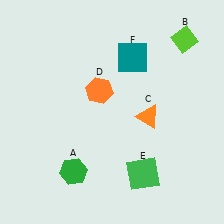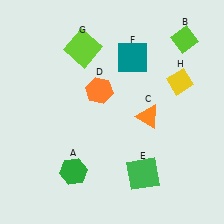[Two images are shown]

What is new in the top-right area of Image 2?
A yellow diamond (H) was added in the top-right area of Image 2.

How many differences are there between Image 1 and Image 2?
There are 2 differences between the two images.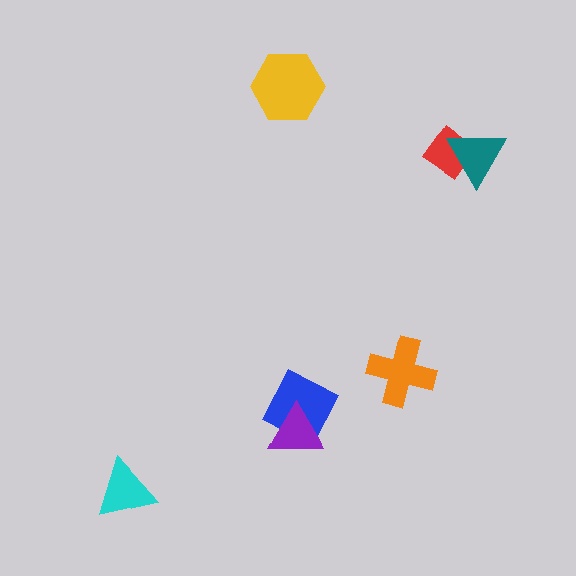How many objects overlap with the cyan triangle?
0 objects overlap with the cyan triangle.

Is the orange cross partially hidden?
No, no other shape covers it.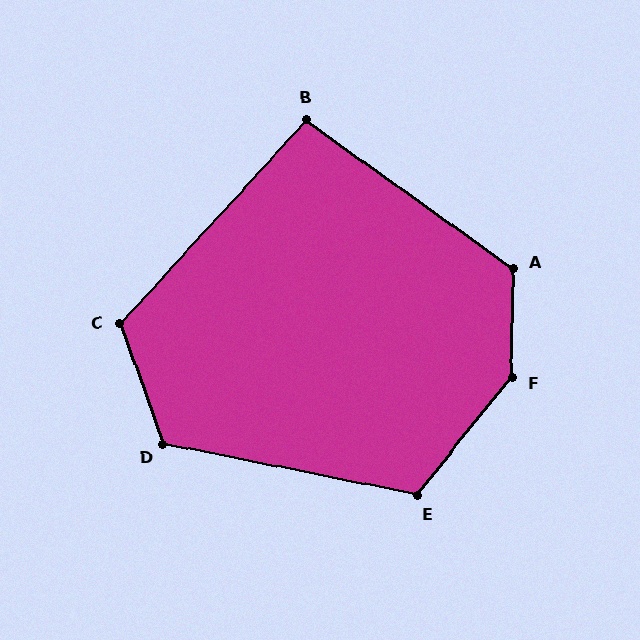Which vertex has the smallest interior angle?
B, at approximately 97 degrees.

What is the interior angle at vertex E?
Approximately 117 degrees (obtuse).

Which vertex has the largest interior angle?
F, at approximately 142 degrees.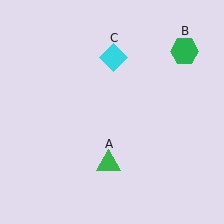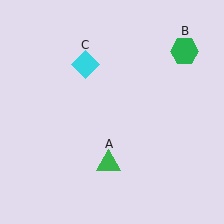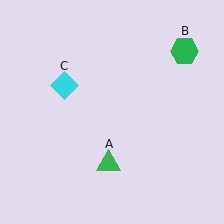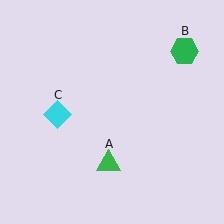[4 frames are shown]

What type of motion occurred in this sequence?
The cyan diamond (object C) rotated counterclockwise around the center of the scene.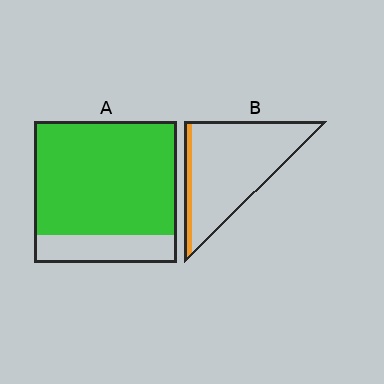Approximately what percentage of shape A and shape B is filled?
A is approximately 80% and B is approximately 10%.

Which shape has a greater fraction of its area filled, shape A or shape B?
Shape A.